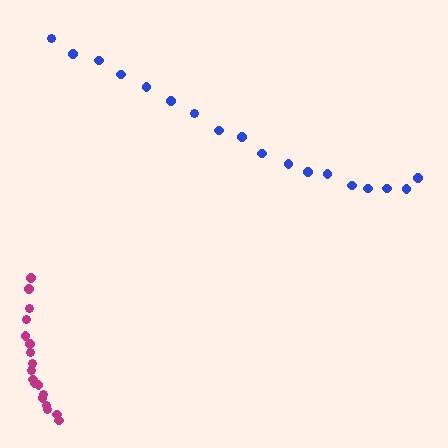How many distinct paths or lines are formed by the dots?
There are 2 distinct paths.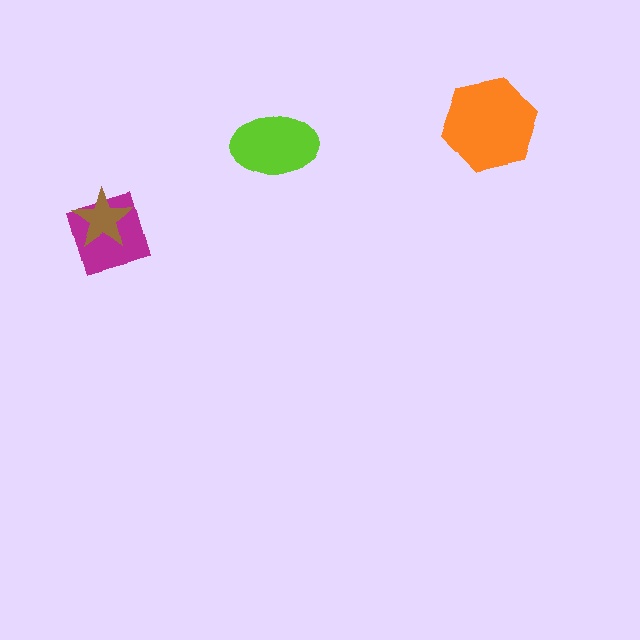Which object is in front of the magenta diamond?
The brown star is in front of the magenta diamond.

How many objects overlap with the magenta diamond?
1 object overlaps with the magenta diamond.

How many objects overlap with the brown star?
1 object overlaps with the brown star.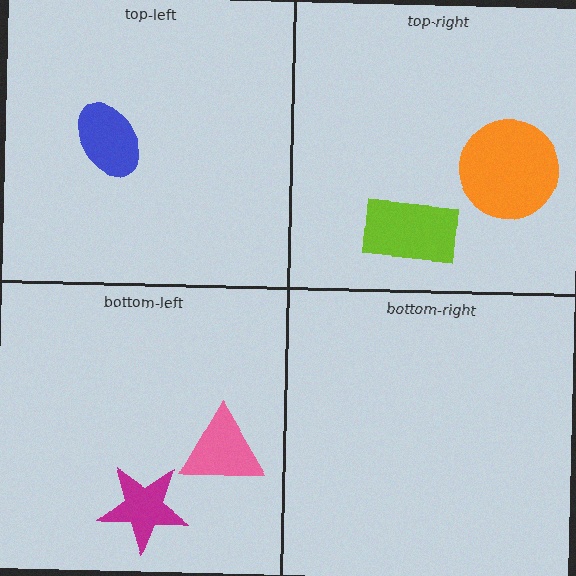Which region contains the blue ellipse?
The top-left region.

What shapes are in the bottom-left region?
The pink triangle, the magenta star.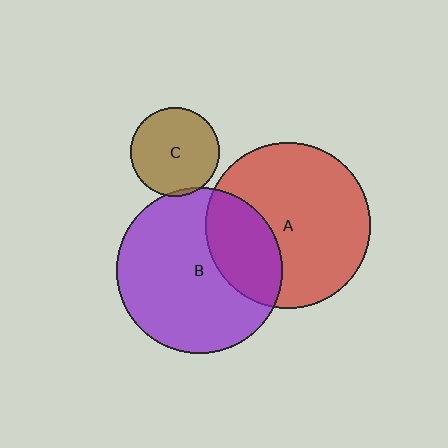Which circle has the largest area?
Circle B (purple).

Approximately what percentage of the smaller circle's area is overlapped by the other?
Approximately 5%.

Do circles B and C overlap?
Yes.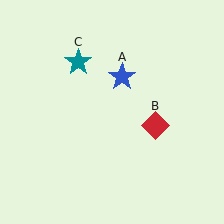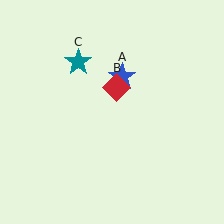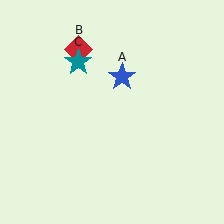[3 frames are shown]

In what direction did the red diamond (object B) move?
The red diamond (object B) moved up and to the left.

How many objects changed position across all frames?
1 object changed position: red diamond (object B).